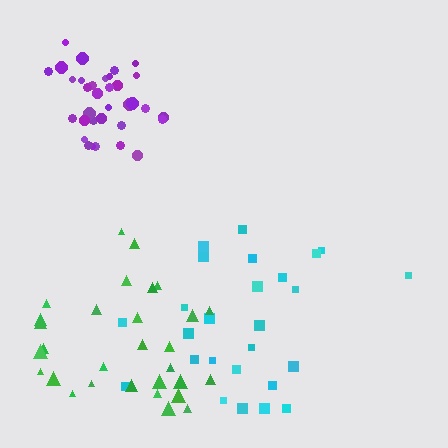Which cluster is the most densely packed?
Purple.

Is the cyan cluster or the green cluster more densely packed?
Green.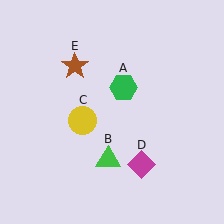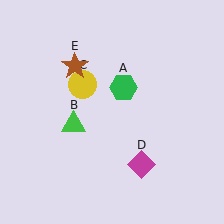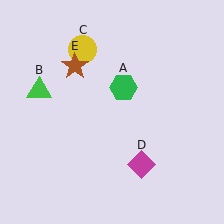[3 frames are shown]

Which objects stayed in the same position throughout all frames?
Green hexagon (object A) and magenta diamond (object D) and brown star (object E) remained stationary.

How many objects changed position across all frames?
2 objects changed position: green triangle (object B), yellow circle (object C).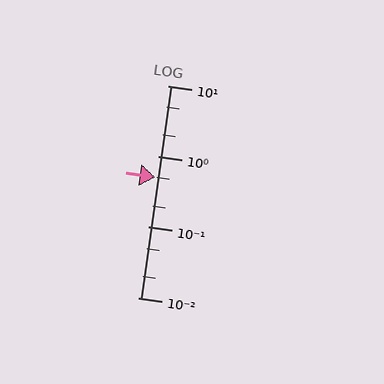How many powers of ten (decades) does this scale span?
The scale spans 3 decades, from 0.01 to 10.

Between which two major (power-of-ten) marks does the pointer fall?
The pointer is between 0.1 and 1.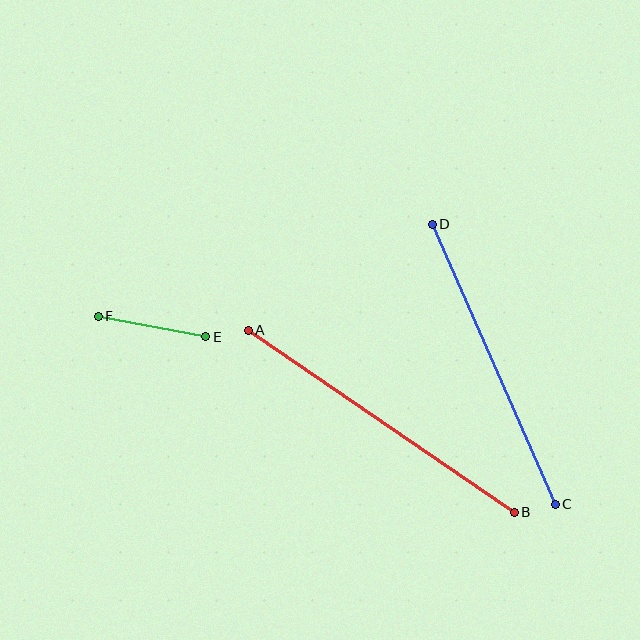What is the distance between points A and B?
The distance is approximately 323 pixels.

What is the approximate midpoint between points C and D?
The midpoint is at approximately (494, 364) pixels.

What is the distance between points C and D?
The distance is approximately 306 pixels.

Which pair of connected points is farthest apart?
Points A and B are farthest apart.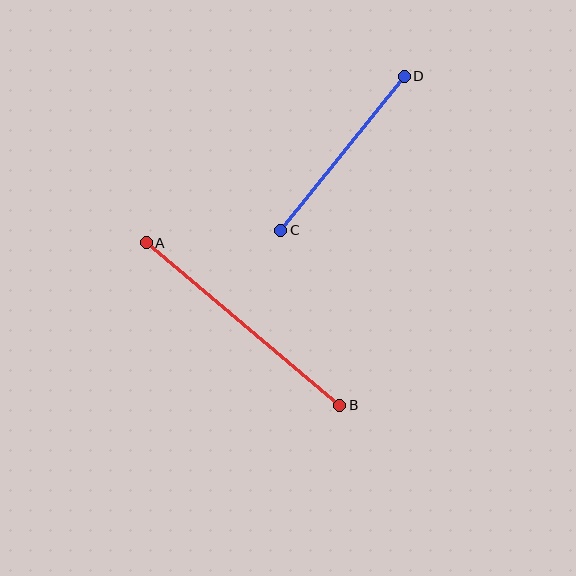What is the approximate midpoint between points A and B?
The midpoint is at approximately (243, 324) pixels.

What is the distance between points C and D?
The distance is approximately 197 pixels.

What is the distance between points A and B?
The distance is approximately 253 pixels.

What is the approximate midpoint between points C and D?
The midpoint is at approximately (343, 153) pixels.